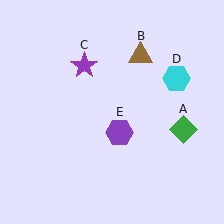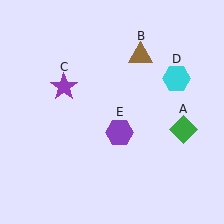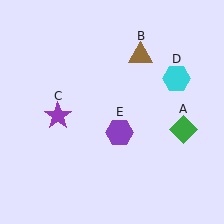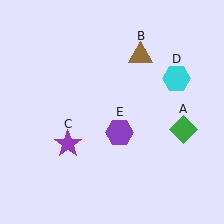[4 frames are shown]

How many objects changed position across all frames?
1 object changed position: purple star (object C).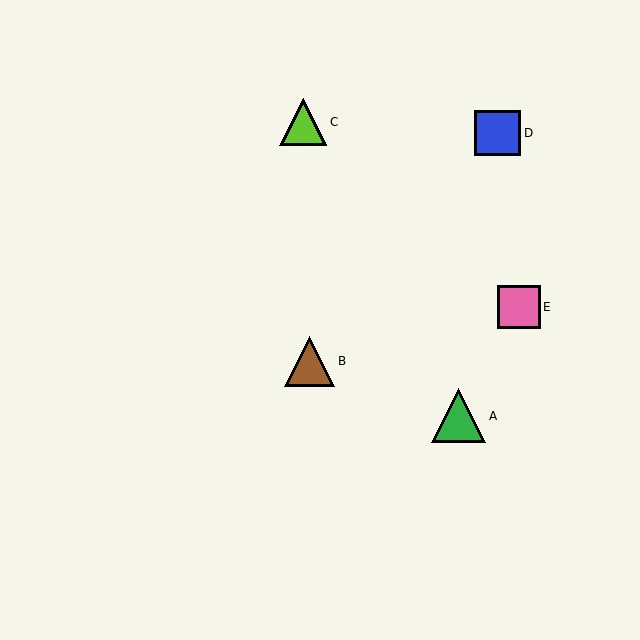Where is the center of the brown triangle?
The center of the brown triangle is at (310, 361).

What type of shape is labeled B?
Shape B is a brown triangle.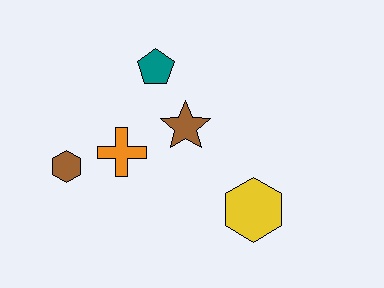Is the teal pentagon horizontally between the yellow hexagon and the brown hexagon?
Yes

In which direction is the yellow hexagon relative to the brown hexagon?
The yellow hexagon is to the right of the brown hexagon.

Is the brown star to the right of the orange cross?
Yes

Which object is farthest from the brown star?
The brown hexagon is farthest from the brown star.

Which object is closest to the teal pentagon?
The brown star is closest to the teal pentagon.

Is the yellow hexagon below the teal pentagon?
Yes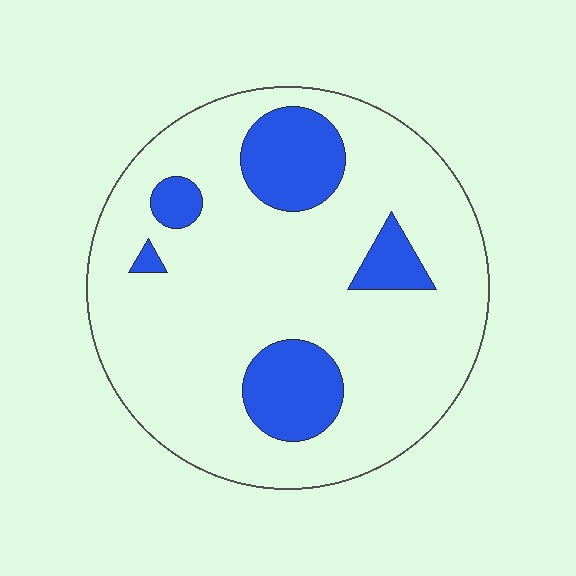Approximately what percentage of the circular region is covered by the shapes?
Approximately 20%.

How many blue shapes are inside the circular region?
5.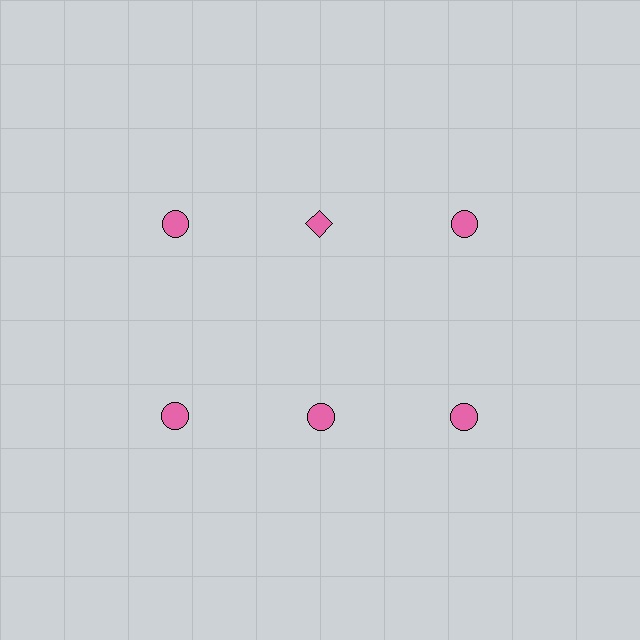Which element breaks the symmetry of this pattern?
The pink diamond in the top row, second from left column breaks the symmetry. All other shapes are pink circles.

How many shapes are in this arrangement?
There are 6 shapes arranged in a grid pattern.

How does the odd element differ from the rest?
It has a different shape: diamond instead of circle.